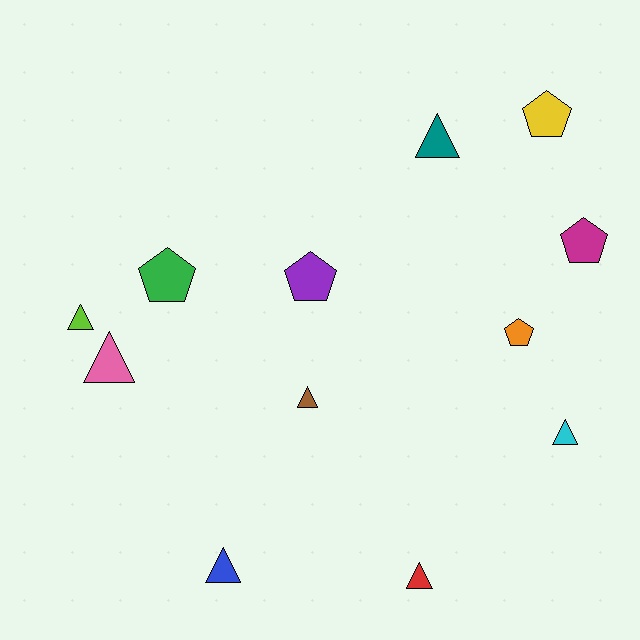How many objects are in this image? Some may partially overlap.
There are 12 objects.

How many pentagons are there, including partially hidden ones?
There are 5 pentagons.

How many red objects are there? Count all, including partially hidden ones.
There is 1 red object.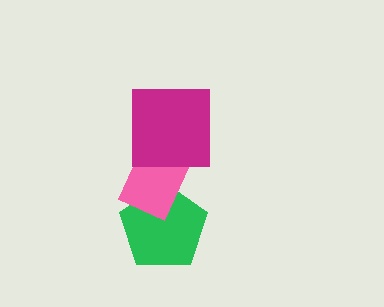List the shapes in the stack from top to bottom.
From top to bottom: the magenta square, the pink rectangle, the green pentagon.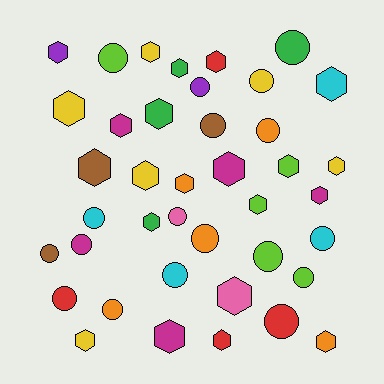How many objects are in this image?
There are 40 objects.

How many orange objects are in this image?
There are 5 orange objects.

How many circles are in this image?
There are 18 circles.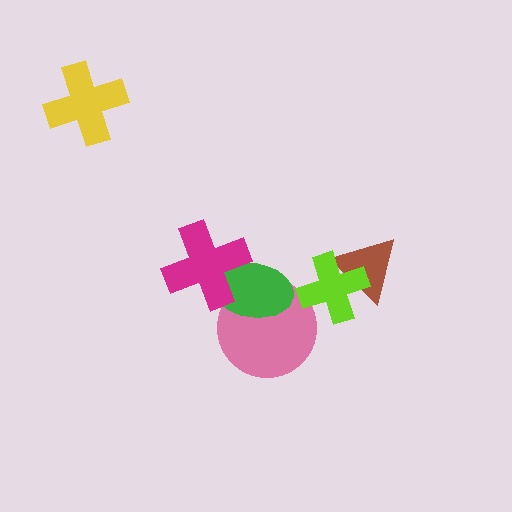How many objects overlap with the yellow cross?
0 objects overlap with the yellow cross.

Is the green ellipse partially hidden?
Yes, it is partially covered by another shape.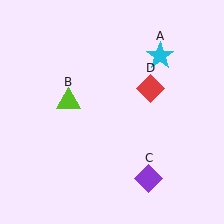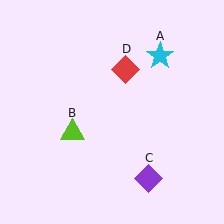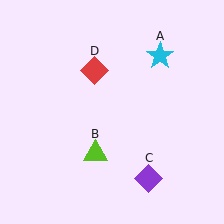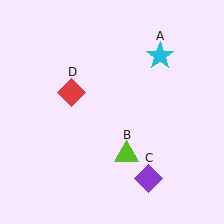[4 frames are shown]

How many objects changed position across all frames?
2 objects changed position: lime triangle (object B), red diamond (object D).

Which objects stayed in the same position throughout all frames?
Cyan star (object A) and purple diamond (object C) remained stationary.